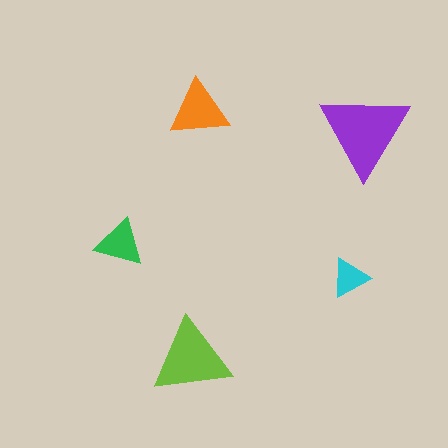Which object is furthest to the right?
The purple triangle is rightmost.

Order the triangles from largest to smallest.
the purple one, the lime one, the orange one, the green one, the cyan one.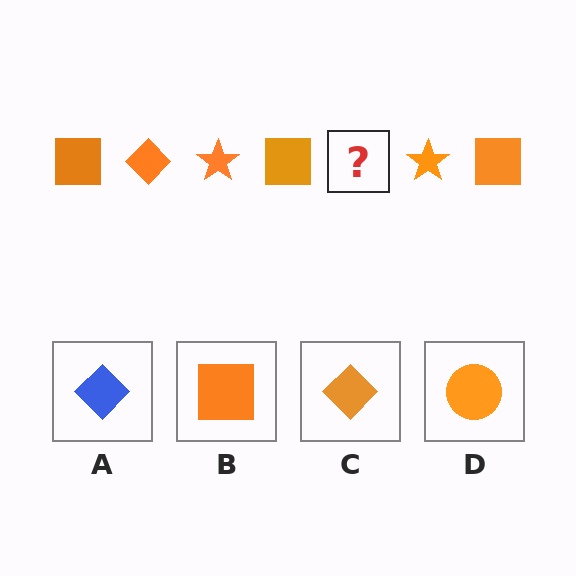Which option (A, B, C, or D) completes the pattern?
C.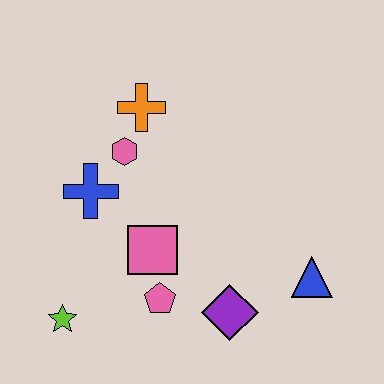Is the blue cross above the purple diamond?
Yes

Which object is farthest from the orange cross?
The blue triangle is farthest from the orange cross.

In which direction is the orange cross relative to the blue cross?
The orange cross is above the blue cross.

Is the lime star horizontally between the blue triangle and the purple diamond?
No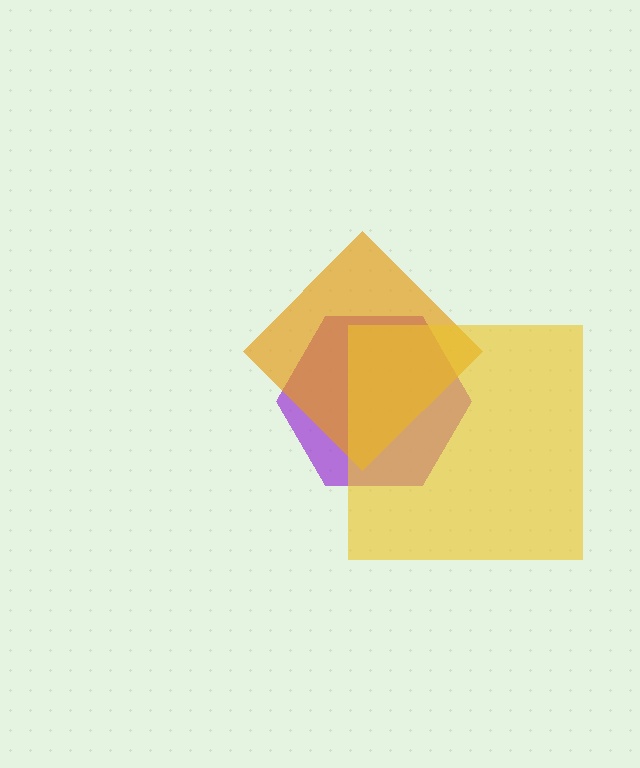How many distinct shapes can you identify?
There are 3 distinct shapes: a purple hexagon, an orange diamond, a yellow square.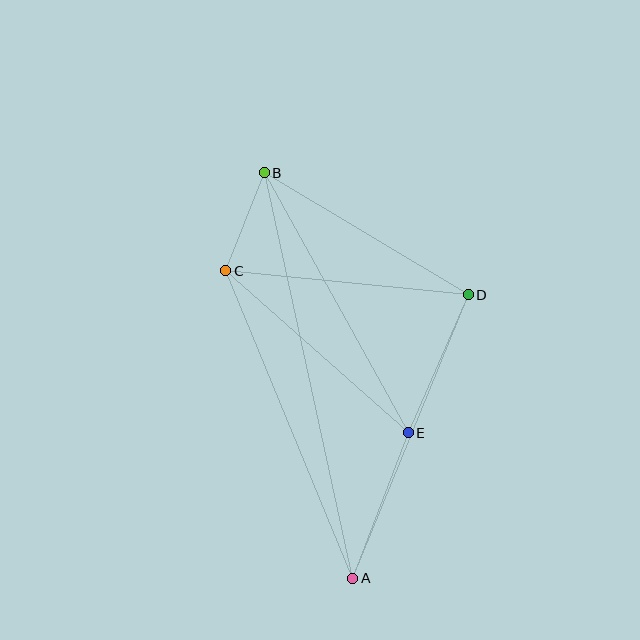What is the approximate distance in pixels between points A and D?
The distance between A and D is approximately 306 pixels.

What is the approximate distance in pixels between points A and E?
The distance between A and E is approximately 156 pixels.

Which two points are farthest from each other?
Points A and B are farthest from each other.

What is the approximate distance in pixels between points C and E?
The distance between C and E is approximately 244 pixels.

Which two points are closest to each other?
Points B and C are closest to each other.